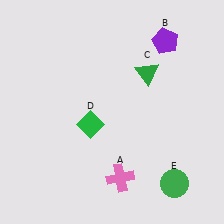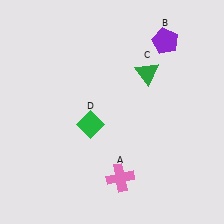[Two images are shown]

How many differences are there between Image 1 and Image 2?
There is 1 difference between the two images.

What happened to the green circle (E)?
The green circle (E) was removed in Image 2. It was in the bottom-right area of Image 1.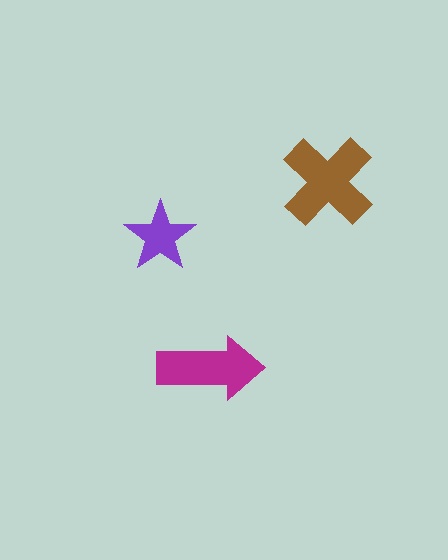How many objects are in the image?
There are 3 objects in the image.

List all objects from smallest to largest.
The purple star, the magenta arrow, the brown cross.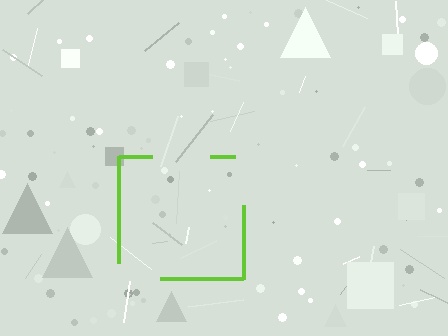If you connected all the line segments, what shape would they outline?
They would outline a square.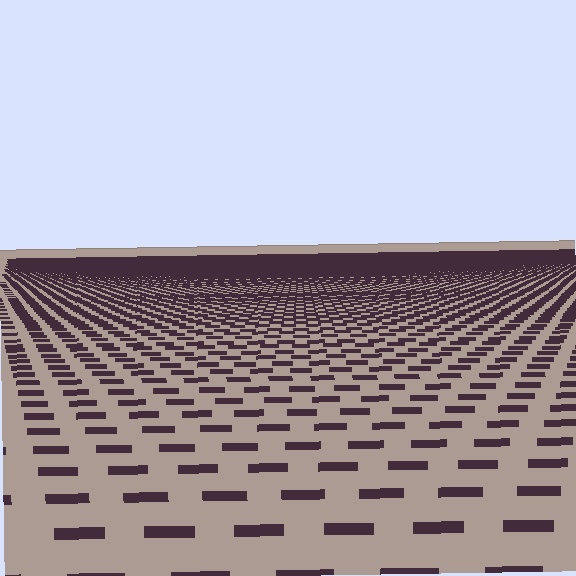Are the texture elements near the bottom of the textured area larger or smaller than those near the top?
Larger. Near the bottom, elements are closer to the viewer and appear at a bigger on-screen size.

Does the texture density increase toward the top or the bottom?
Density increases toward the top.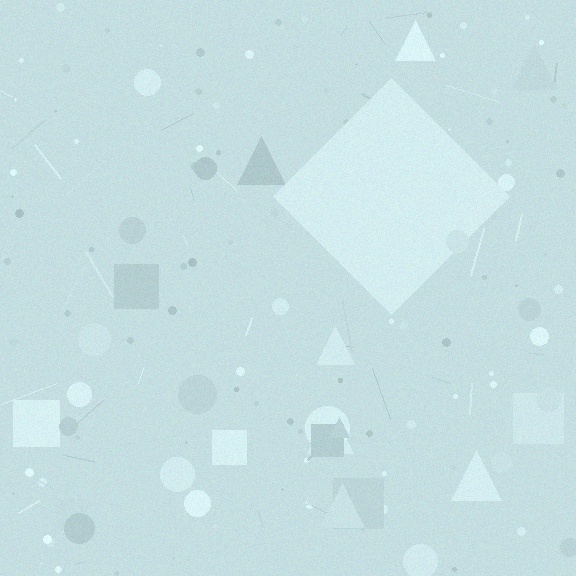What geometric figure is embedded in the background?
A diamond is embedded in the background.